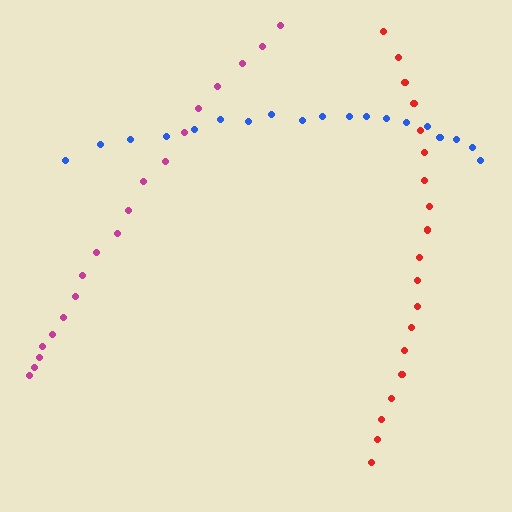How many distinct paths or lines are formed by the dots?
There are 3 distinct paths.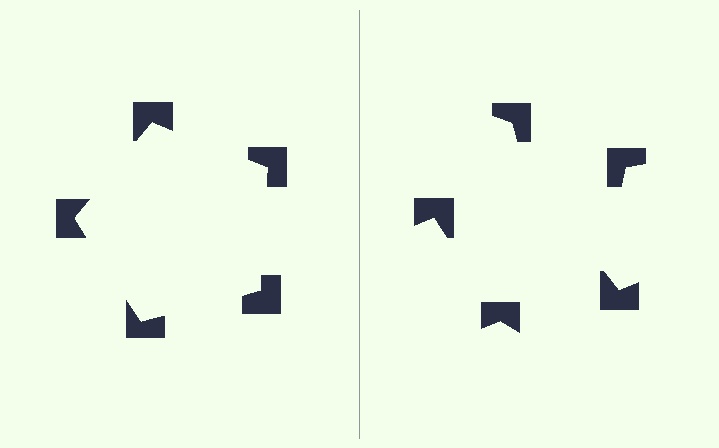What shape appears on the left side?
An illusory pentagon.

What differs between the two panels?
The notched squares are positioned identically on both sides; only the wedge orientations differ. On the left they align to a pentagon; on the right they are misaligned.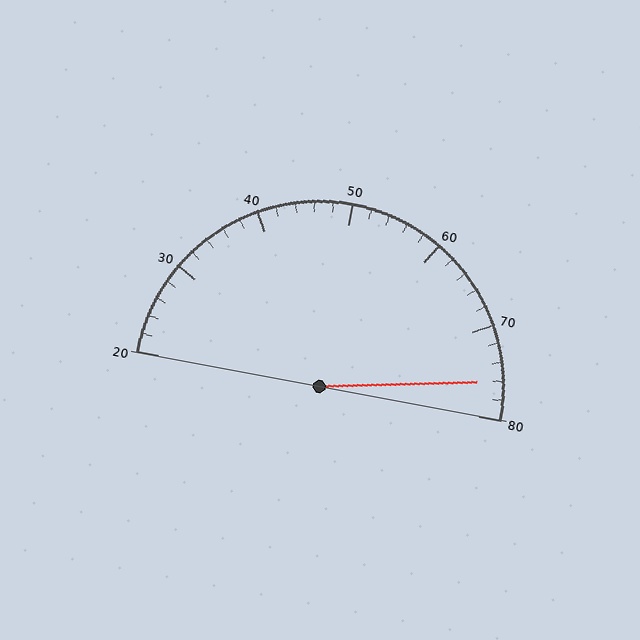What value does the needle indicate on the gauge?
The needle indicates approximately 76.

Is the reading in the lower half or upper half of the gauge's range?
The reading is in the upper half of the range (20 to 80).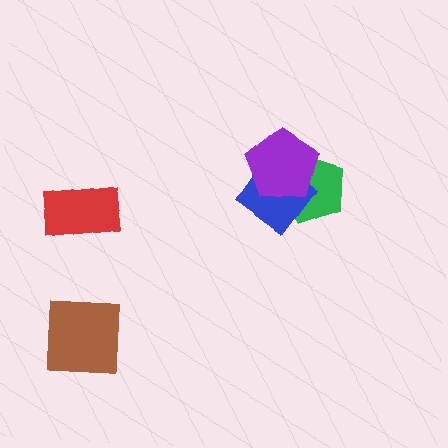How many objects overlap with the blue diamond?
2 objects overlap with the blue diamond.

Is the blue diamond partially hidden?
Yes, it is partially covered by another shape.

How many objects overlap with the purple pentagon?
2 objects overlap with the purple pentagon.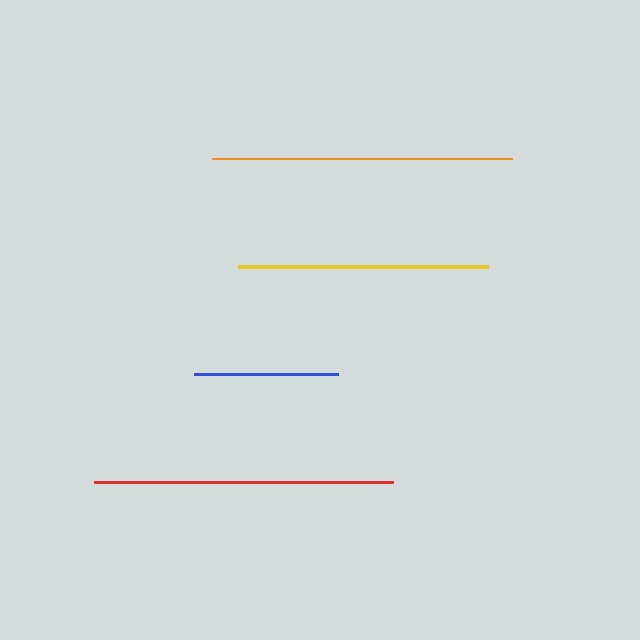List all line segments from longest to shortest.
From longest to shortest: orange, red, yellow, blue.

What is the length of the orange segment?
The orange segment is approximately 299 pixels long.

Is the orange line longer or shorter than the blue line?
The orange line is longer than the blue line.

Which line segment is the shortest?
The blue line is the shortest at approximately 144 pixels.